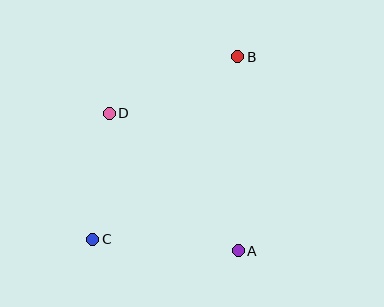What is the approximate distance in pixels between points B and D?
The distance between B and D is approximately 141 pixels.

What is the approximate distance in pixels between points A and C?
The distance between A and C is approximately 146 pixels.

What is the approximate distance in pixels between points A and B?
The distance between A and B is approximately 194 pixels.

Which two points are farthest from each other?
Points B and C are farthest from each other.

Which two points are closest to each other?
Points C and D are closest to each other.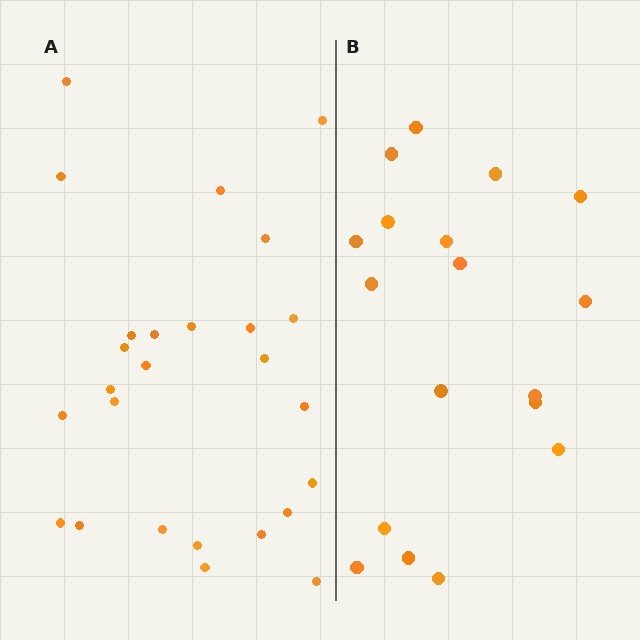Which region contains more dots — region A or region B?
Region A (the left region) has more dots.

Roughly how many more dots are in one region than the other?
Region A has roughly 8 or so more dots than region B.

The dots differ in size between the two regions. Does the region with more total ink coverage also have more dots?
No. Region B has more total ink coverage because its dots are larger, but region A actually contains more individual dots. Total area can be misleading — the number of items is what matters here.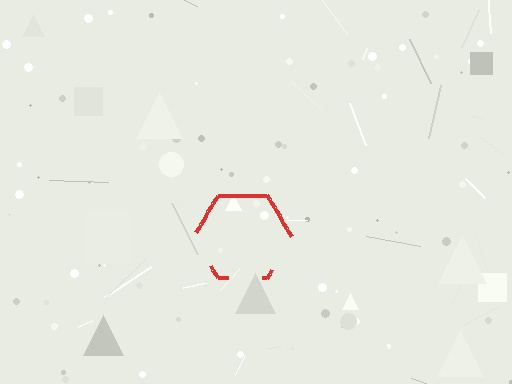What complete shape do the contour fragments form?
The contour fragments form a hexagon.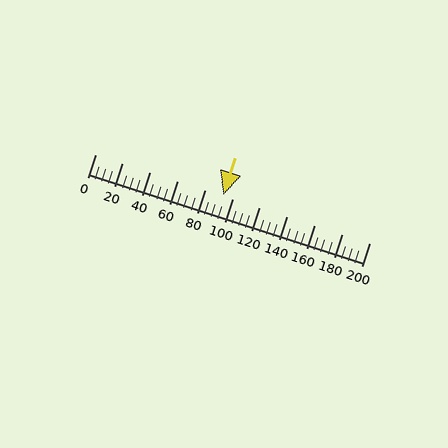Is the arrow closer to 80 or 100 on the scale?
The arrow is closer to 100.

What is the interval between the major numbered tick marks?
The major tick marks are spaced 20 units apart.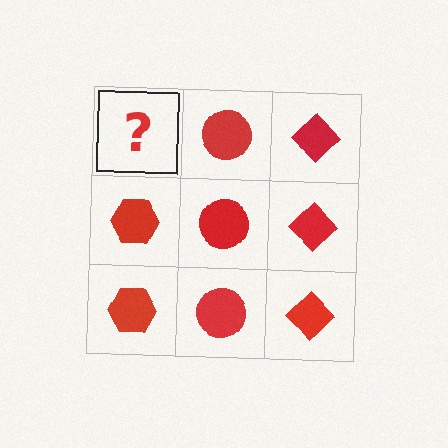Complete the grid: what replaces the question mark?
The question mark should be replaced with a red hexagon.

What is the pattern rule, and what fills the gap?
The rule is that each column has a consistent shape. The gap should be filled with a red hexagon.